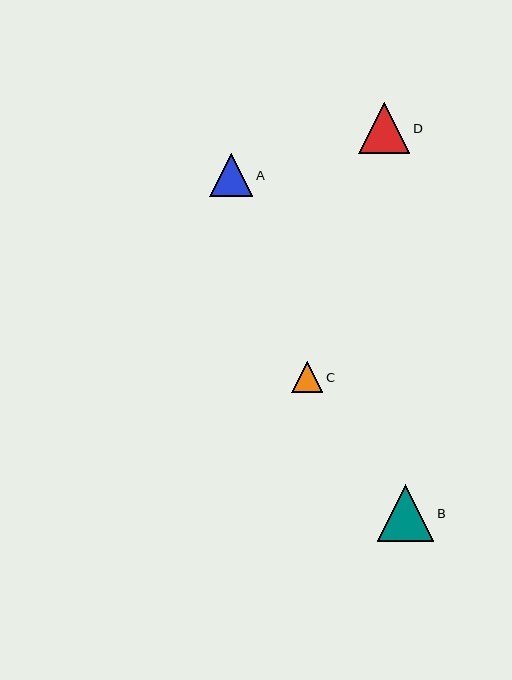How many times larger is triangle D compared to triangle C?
Triangle D is approximately 1.7 times the size of triangle C.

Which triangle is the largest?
Triangle B is the largest with a size of approximately 57 pixels.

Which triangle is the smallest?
Triangle C is the smallest with a size of approximately 31 pixels.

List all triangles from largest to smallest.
From largest to smallest: B, D, A, C.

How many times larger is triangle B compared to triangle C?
Triangle B is approximately 1.8 times the size of triangle C.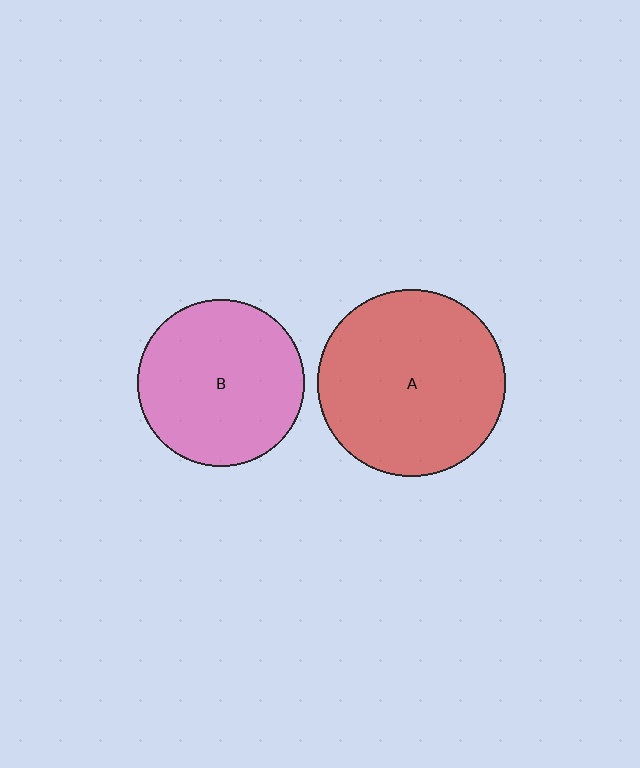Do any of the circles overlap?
No, none of the circles overlap.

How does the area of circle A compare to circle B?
Approximately 1.3 times.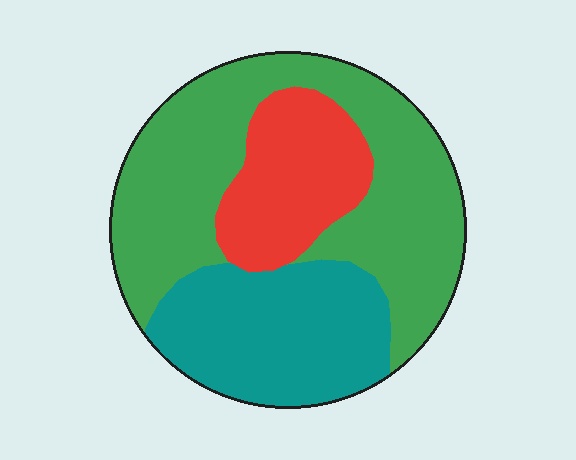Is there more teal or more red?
Teal.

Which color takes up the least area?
Red, at roughly 20%.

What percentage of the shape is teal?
Teal covers around 30% of the shape.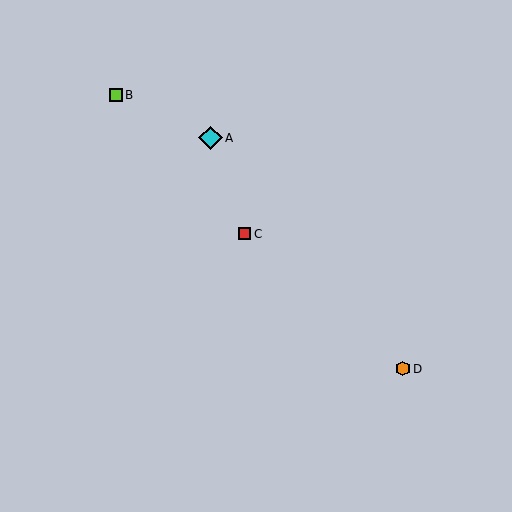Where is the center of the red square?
The center of the red square is at (245, 234).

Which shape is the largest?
The cyan diamond (labeled A) is the largest.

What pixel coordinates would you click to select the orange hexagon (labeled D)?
Click at (403, 369) to select the orange hexagon D.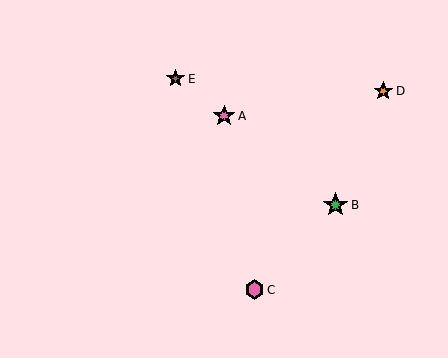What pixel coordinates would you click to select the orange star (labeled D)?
Click at (383, 91) to select the orange star D.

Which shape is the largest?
The green star (labeled B) is the largest.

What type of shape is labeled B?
Shape B is a green star.